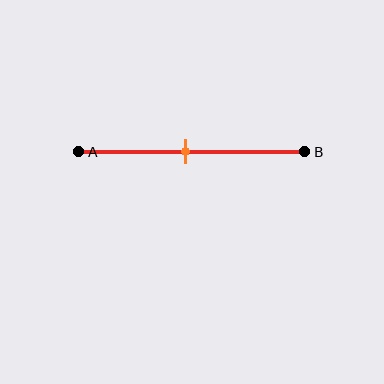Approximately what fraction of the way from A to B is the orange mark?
The orange mark is approximately 45% of the way from A to B.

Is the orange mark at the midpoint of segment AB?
No, the mark is at about 45% from A, not at the 50% midpoint.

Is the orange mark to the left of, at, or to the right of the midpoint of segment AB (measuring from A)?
The orange mark is to the left of the midpoint of segment AB.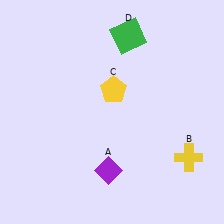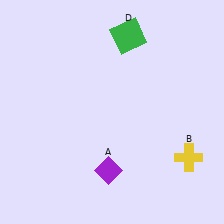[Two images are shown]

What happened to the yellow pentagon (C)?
The yellow pentagon (C) was removed in Image 2. It was in the top-right area of Image 1.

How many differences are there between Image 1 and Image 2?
There is 1 difference between the two images.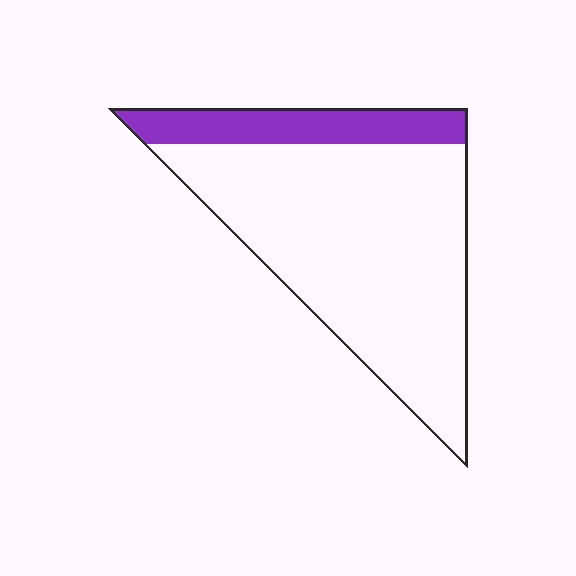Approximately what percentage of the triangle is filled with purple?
Approximately 20%.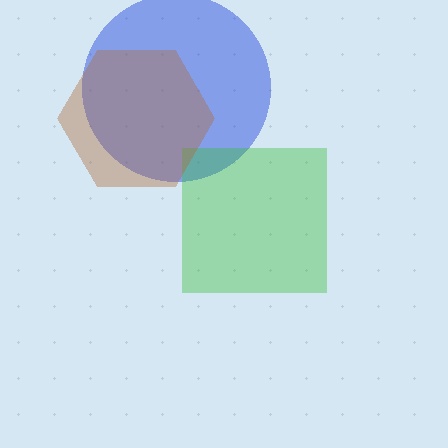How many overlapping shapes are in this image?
There are 3 overlapping shapes in the image.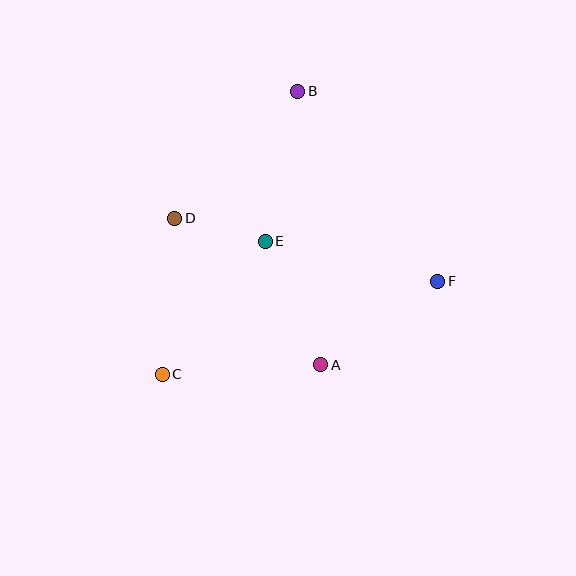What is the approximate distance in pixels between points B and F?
The distance between B and F is approximately 236 pixels.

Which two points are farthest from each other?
Points B and C are farthest from each other.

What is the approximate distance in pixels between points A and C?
The distance between A and C is approximately 159 pixels.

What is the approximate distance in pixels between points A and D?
The distance between A and D is approximately 207 pixels.